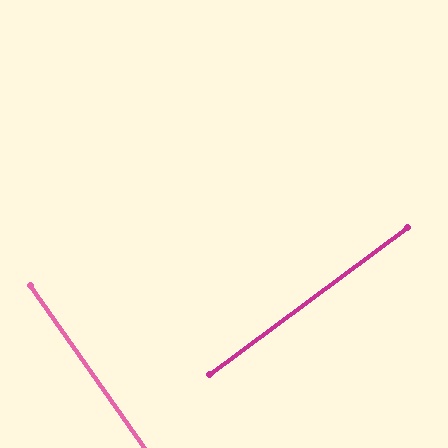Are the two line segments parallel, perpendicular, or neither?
Perpendicular — they meet at approximately 89°.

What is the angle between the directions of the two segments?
Approximately 89 degrees.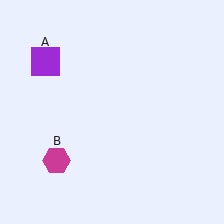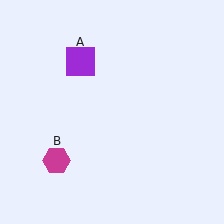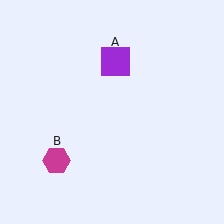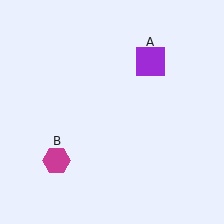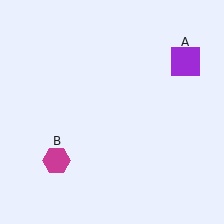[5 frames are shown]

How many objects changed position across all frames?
1 object changed position: purple square (object A).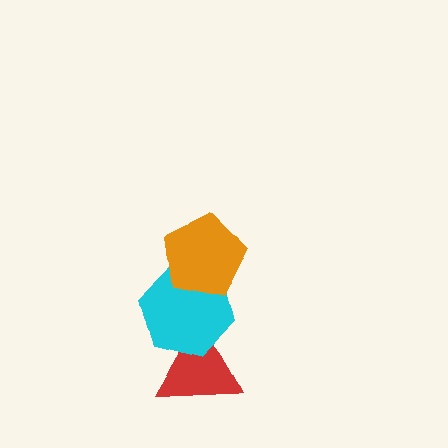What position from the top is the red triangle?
The red triangle is 3rd from the top.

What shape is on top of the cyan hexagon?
The orange pentagon is on top of the cyan hexagon.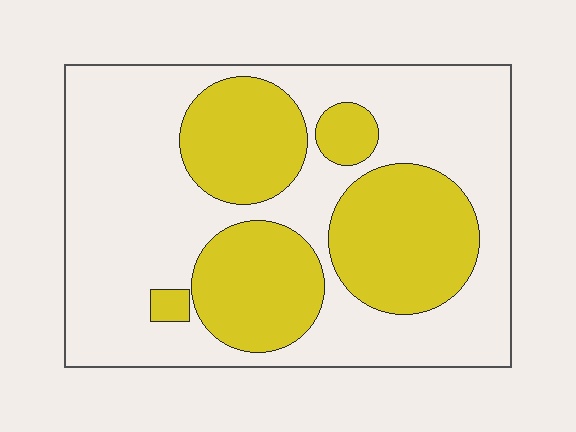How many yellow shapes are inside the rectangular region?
5.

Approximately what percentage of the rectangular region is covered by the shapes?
Approximately 35%.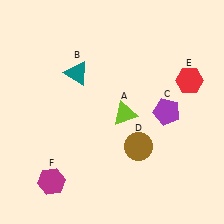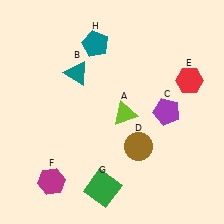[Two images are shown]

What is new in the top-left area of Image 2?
A teal pentagon (H) was added in the top-left area of Image 2.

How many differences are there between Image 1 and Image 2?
There are 2 differences between the two images.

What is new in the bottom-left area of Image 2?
A green square (G) was added in the bottom-left area of Image 2.